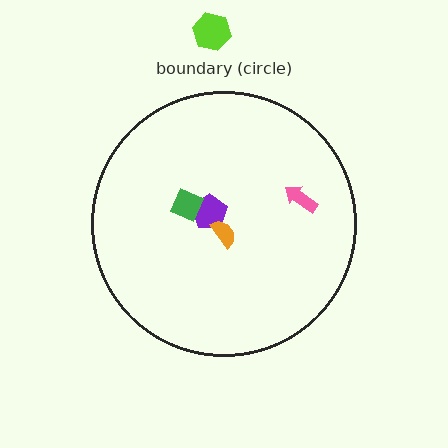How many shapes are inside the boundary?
4 inside, 1 outside.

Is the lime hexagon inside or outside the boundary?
Outside.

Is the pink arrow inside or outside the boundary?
Inside.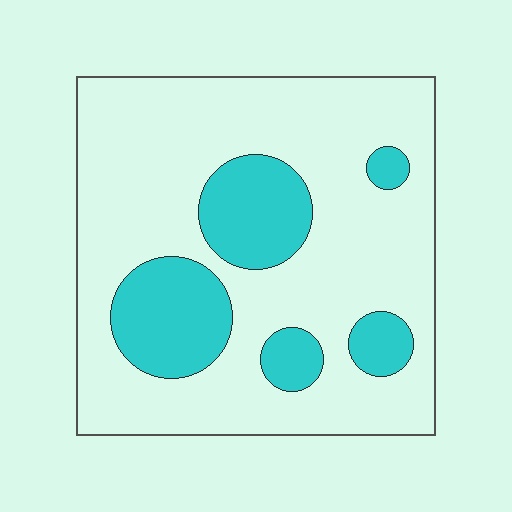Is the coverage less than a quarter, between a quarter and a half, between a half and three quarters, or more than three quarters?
Less than a quarter.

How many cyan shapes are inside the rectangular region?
5.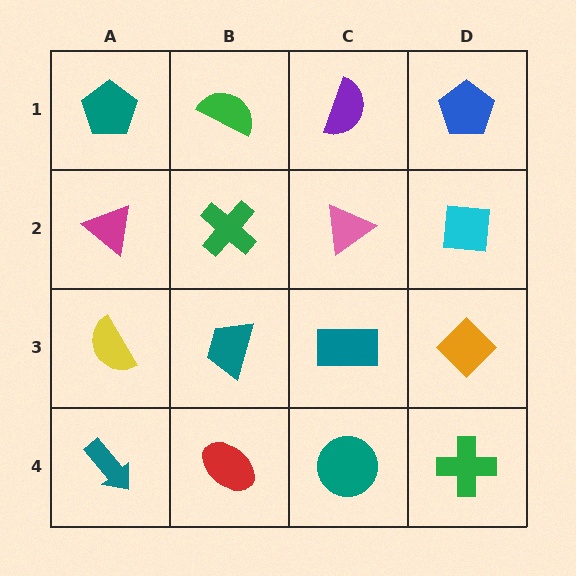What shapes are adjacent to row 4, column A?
A yellow semicircle (row 3, column A), a red ellipse (row 4, column B).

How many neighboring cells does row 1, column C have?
3.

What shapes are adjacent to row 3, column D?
A cyan square (row 2, column D), a green cross (row 4, column D), a teal rectangle (row 3, column C).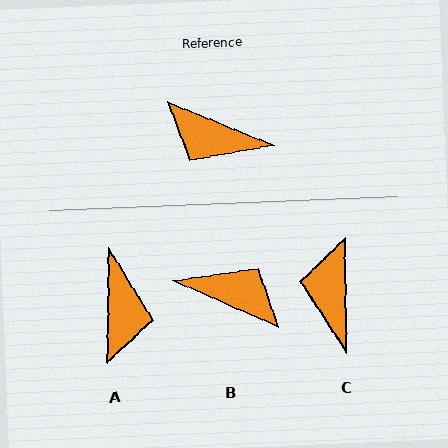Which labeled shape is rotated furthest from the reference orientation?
B, about 178 degrees away.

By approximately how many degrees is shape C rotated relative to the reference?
Approximately 67 degrees clockwise.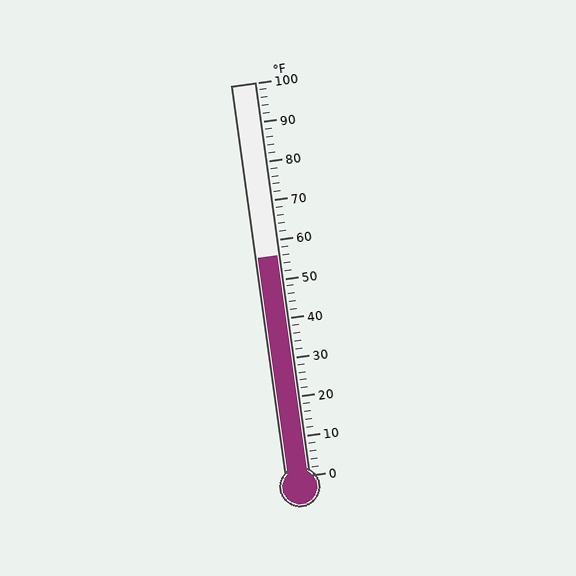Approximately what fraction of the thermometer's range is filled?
The thermometer is filled to approximately 55% of its range.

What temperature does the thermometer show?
The thermometer shows approximately 56°F.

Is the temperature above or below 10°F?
The temperature is above 10°F.